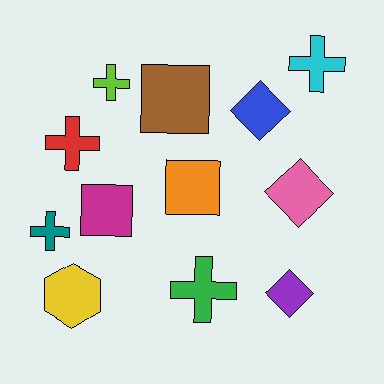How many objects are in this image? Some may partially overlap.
There are 12 objects.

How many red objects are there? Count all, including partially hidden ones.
There is 1 red object.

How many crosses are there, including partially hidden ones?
There are 5 crosses.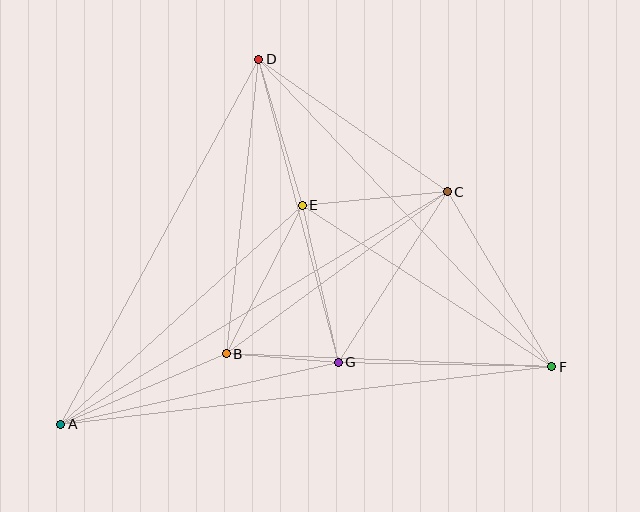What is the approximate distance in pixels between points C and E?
The distance between C and E is approximately 146 pixels.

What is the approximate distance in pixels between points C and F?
The distance between C and F is approximately 204 pixels.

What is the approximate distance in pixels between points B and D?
The distance between B and D is approximately 296 pixels.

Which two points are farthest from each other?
Points A and F are farthest from each other.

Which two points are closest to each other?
Points B and G are closest to each other.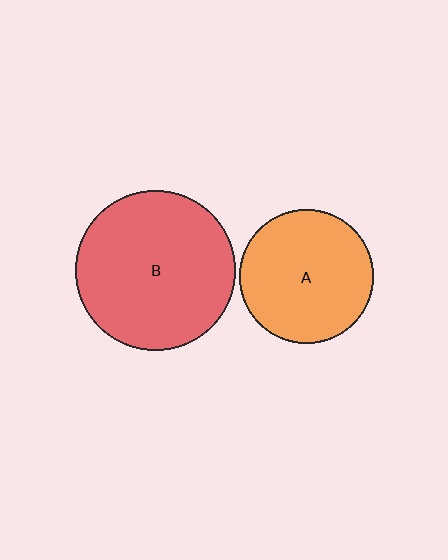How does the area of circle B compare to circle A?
Approximately 1.4 times.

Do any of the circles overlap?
No, none of the circles overlap.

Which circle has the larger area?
Circle B (red).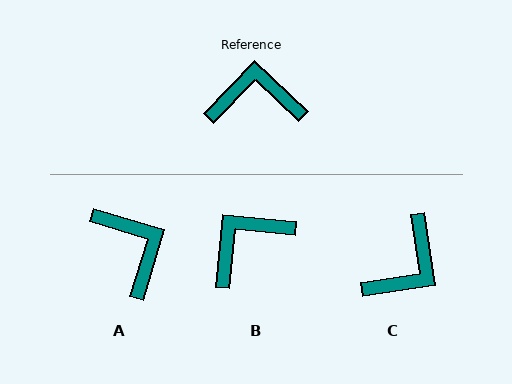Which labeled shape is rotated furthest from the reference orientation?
C, about 128 degrees away.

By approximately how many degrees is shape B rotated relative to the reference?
Approximately 38 degrees counter-clockwise.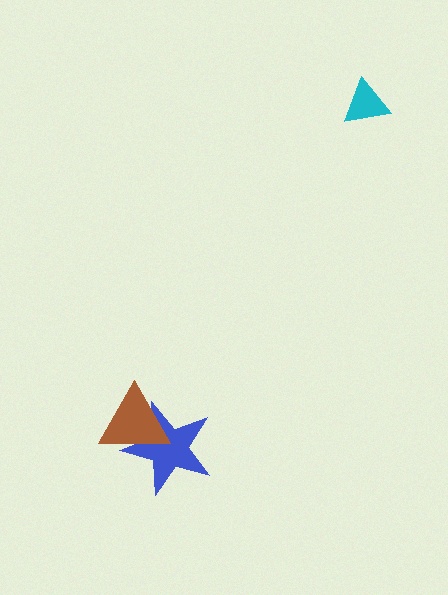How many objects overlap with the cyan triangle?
0 objects overlap with the cyan triangle.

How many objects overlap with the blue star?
1 object overlaps with the blue star.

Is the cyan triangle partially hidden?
No, no other shape covers it.